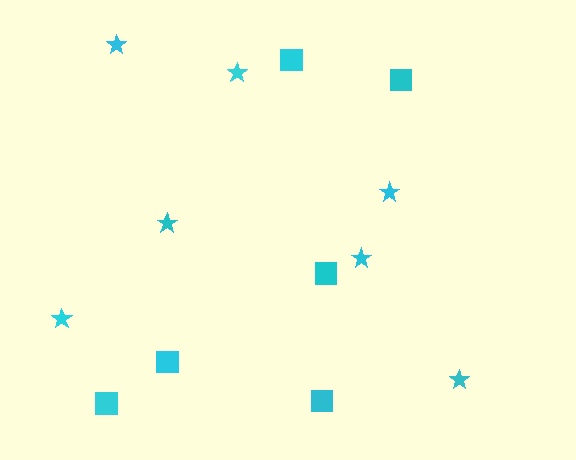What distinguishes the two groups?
There are 2 groups: one group of squares (6) and one group of stars (7).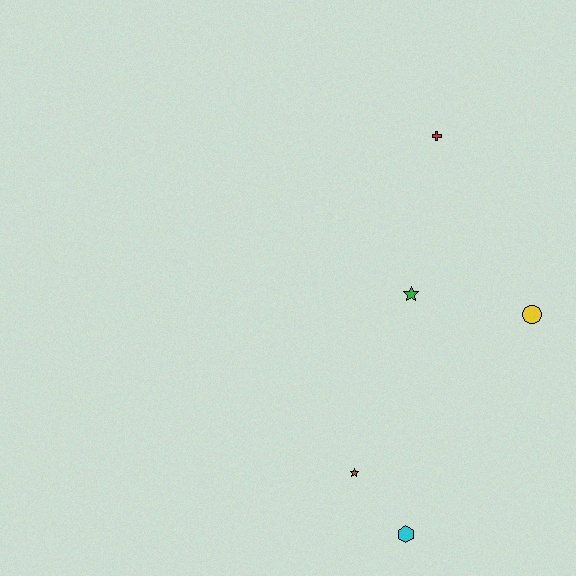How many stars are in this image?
There are 2 stars.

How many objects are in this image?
There are 5 objects.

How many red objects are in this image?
There is 1 red object.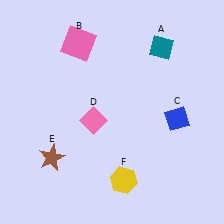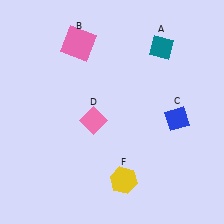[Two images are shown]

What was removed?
The brown star (E) was removed in Image 2.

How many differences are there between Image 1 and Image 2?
There is 1 difference between the two images.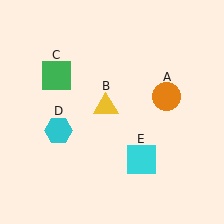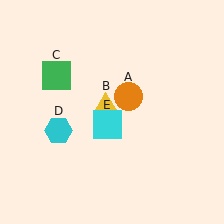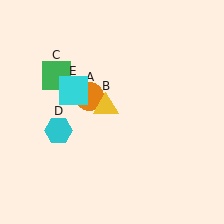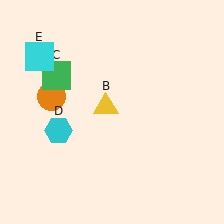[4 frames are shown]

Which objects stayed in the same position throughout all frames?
Yellow triangle (object B) and green square (object C) and cyan hexagon (object D) remained stationary.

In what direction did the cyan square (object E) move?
The cyan square (object E) moved up and to the left.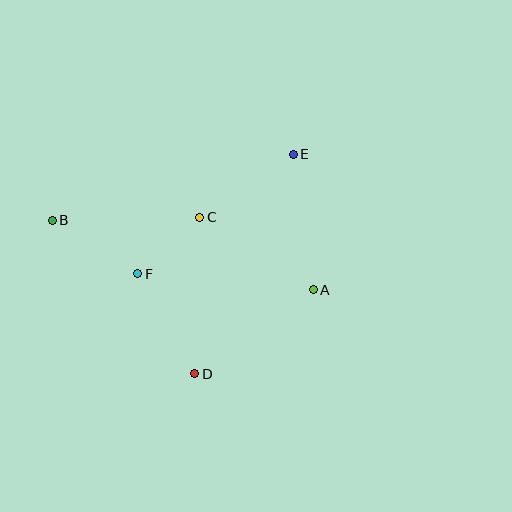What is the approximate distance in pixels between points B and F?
The distance between B and F is approximately 101 pixels.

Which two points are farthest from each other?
Points A and B are farthest from each other.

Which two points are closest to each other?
Points C and F are closest to each other.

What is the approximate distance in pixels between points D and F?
The distance between D and F is approximately 115 pixels.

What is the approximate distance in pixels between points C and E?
The distance between C and E is approximately 112 pixels.